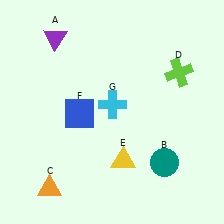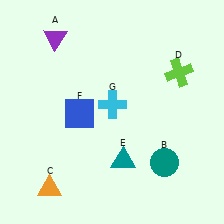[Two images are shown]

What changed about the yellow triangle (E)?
In Image 1, E is yellow. In Image 2, it changed to teal.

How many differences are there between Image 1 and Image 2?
There is 1 difference between the two images.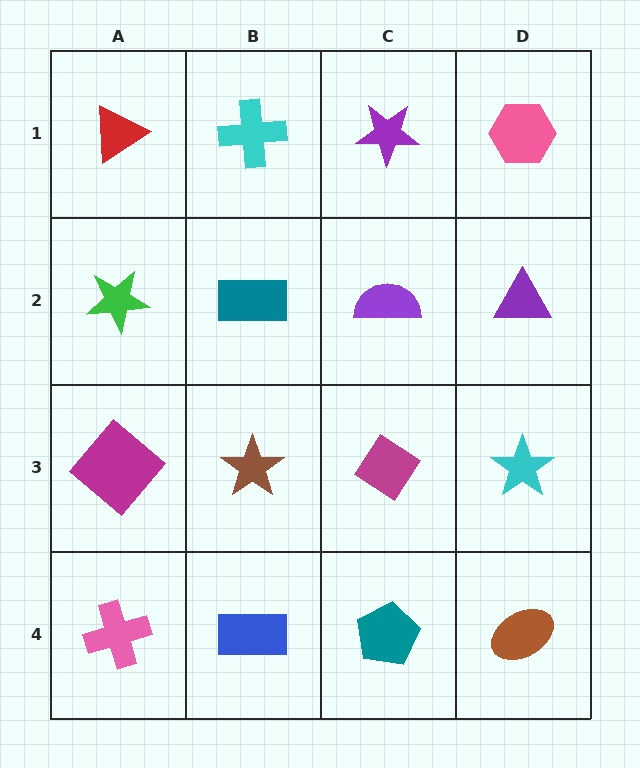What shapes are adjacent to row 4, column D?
A cyan star (row 3, column D), a teal pentagon (row 4, column C).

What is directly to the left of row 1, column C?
A cyan cross.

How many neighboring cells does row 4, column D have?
2.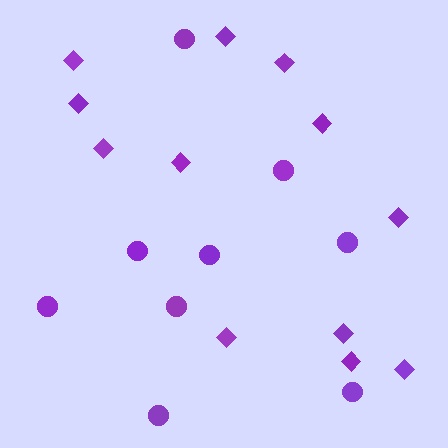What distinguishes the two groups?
There are 2 groups: one group of diamonds (12) and one group of circles (9).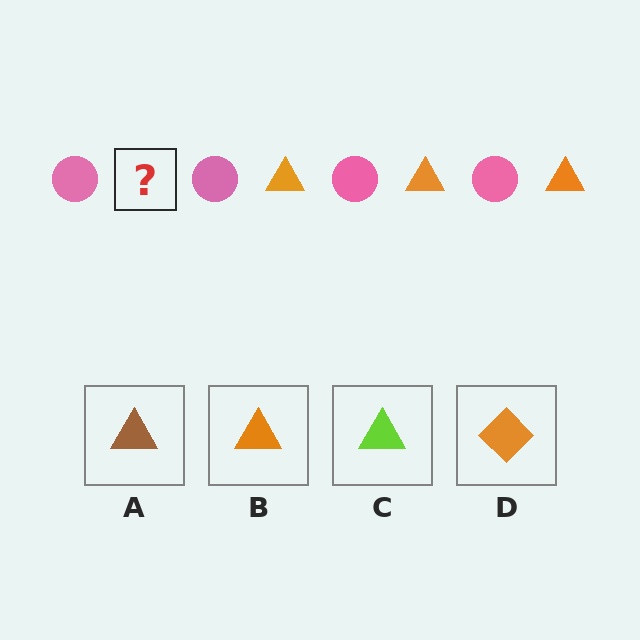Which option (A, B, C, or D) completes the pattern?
B.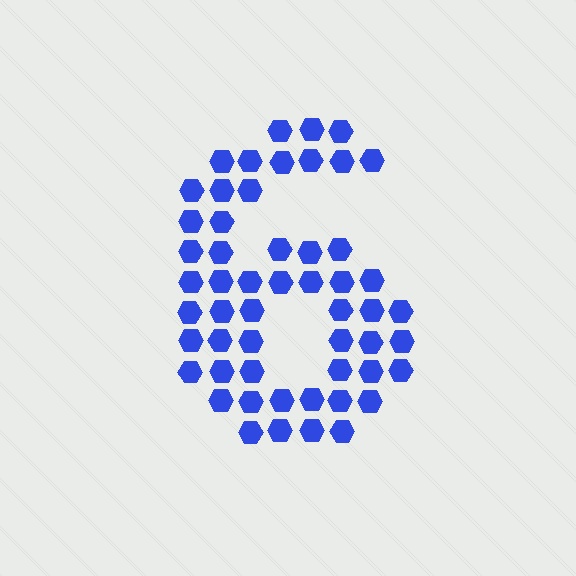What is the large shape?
The large shape is the digit 6.